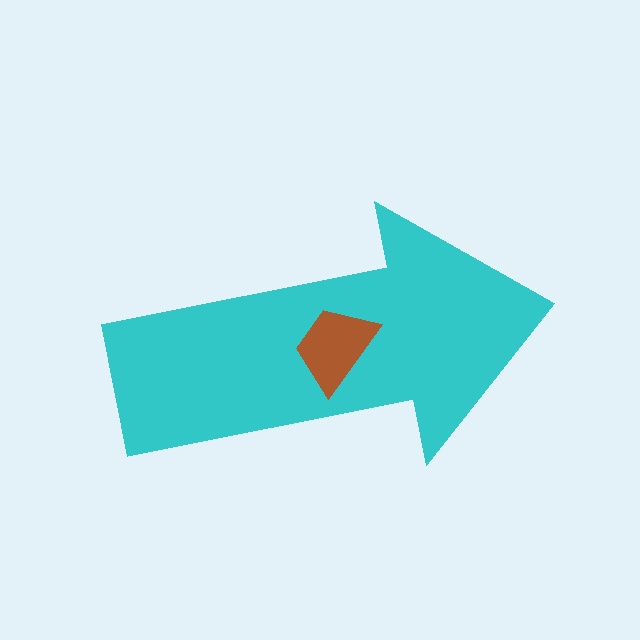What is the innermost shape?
The brown trapezoid.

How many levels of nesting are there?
2.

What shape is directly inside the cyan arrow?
The brown trapezoid.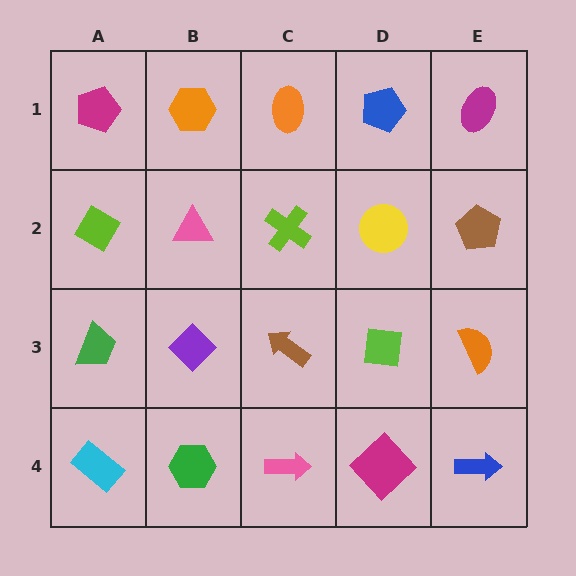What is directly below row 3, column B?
A green hexagon.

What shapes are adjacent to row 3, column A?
A lime diamond (row 2, column A), a cyan rectangle (row 4, column A), a purple diamond (row 3, column B).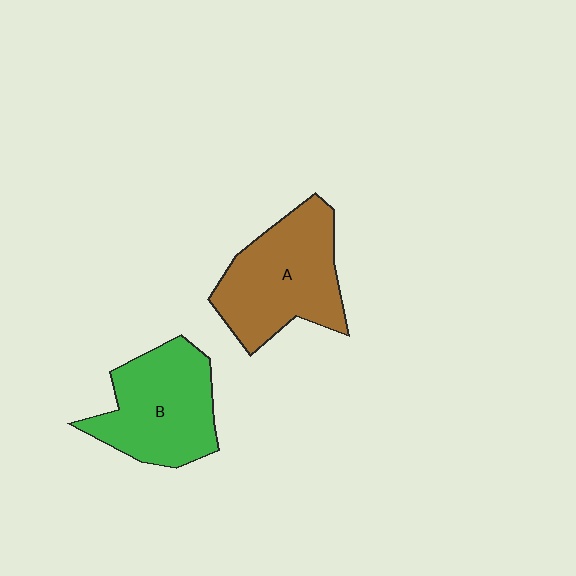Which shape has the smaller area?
Shape B (green).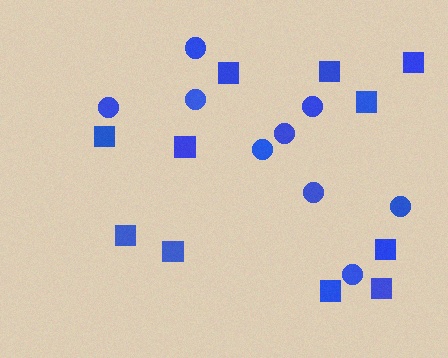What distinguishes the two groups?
There are 2 groups: one group of squares (11) and one group of circles (9).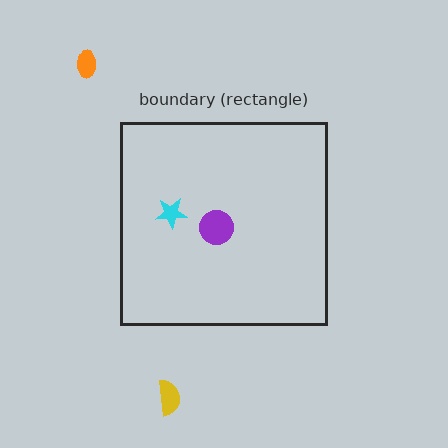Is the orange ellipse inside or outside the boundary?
Outside.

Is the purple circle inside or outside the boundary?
Inside.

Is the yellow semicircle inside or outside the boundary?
Outside.